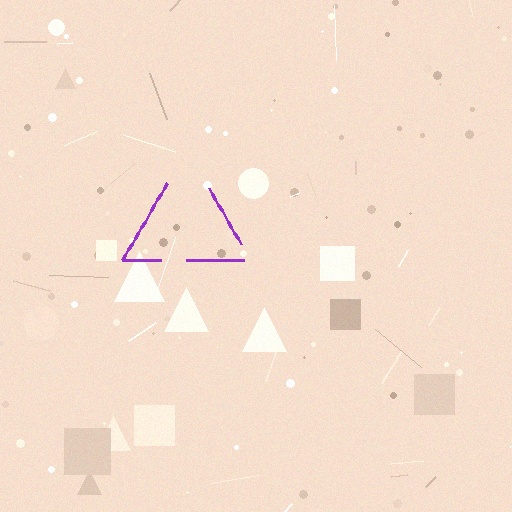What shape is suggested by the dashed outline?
The dashed outline suggests a triangle.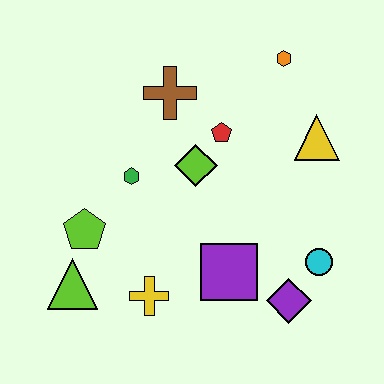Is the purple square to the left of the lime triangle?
No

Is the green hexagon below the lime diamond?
Yes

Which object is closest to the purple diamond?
The cyan circle is closest to the purple diamond.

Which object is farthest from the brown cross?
The purple diamond is farthest from the brown cross.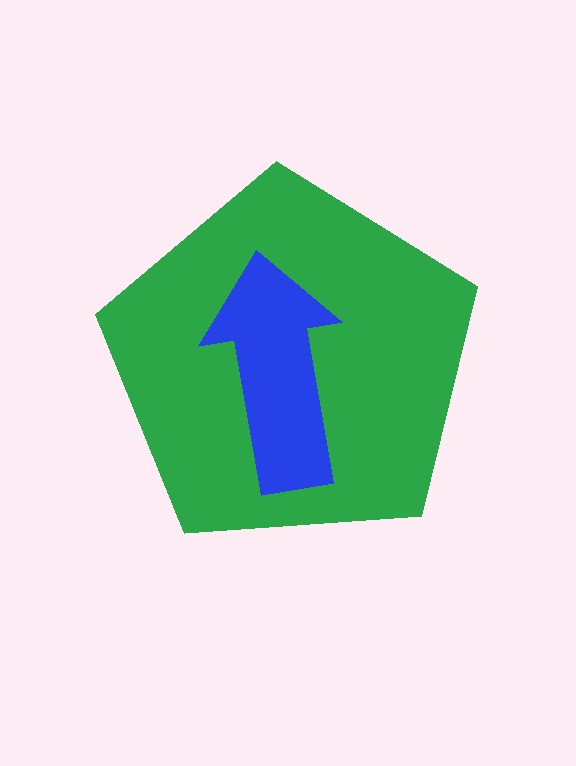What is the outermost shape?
The green pentagon.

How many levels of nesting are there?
2.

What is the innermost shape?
The blue arrow.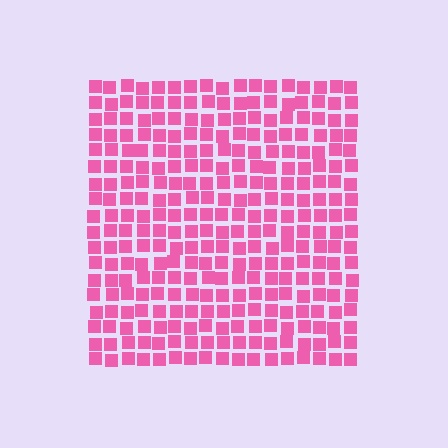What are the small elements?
The small elements are squares.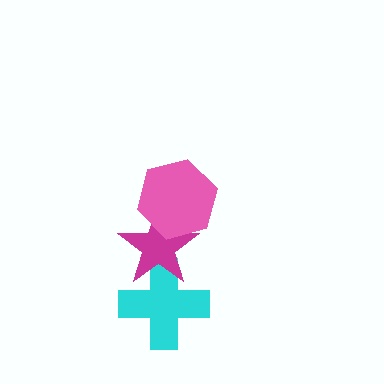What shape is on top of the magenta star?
The pink hexagon is on top of the magenta star.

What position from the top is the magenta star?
The magenta star is 2nd from the top.